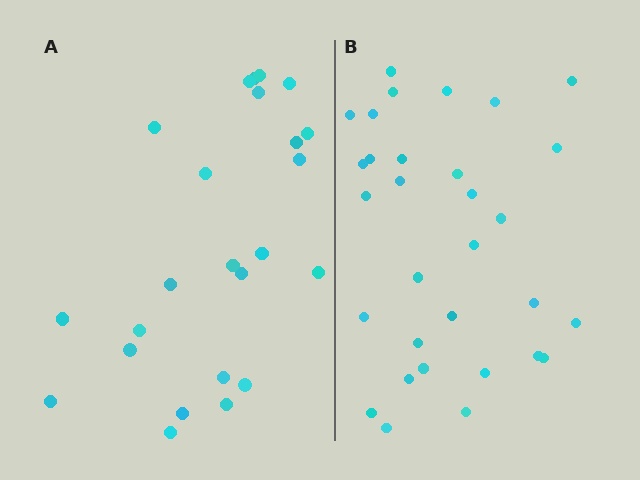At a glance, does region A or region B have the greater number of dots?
Region B (the right region) has more dots.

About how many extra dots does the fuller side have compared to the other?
Region B has roughly 8 or so more dots than region A.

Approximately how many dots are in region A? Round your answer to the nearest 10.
About 20 dots. (The exact count is 24, which rounds to 20.)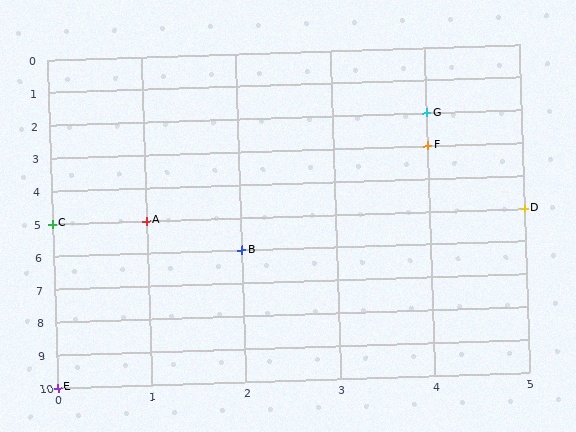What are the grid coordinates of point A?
Point A is at grid coordinates (1, 5).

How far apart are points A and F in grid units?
Points A and F are 3 columns and 2 rows apart (about 3.6 grid units diagonally).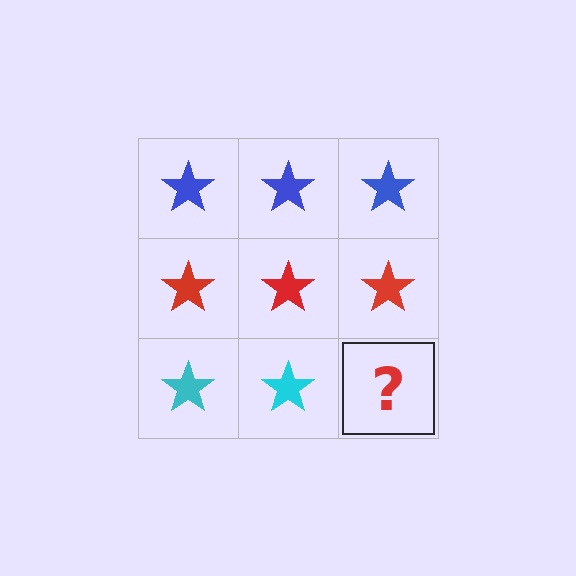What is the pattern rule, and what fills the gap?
The rule is that each row has a consistent color. The gap should be filled with a cyan star.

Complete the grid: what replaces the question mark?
The question mark should be replaced with a cyan star.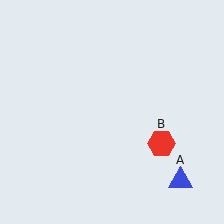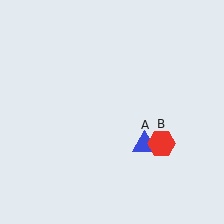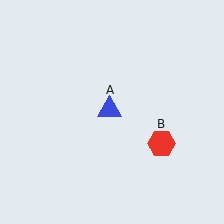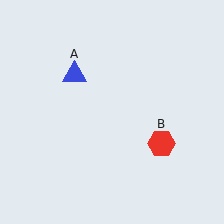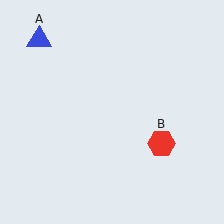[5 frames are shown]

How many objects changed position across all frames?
1 object changed position: blue triangle (object A).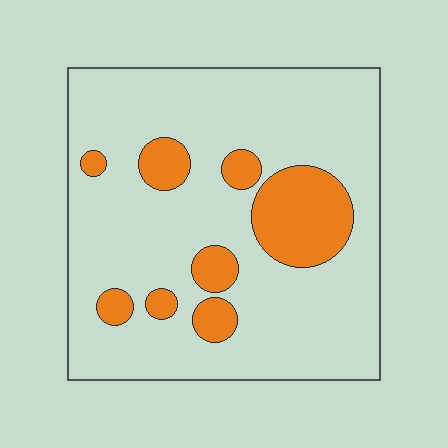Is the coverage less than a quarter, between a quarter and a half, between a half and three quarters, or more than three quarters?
Less than a quarter.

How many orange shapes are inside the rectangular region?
8.